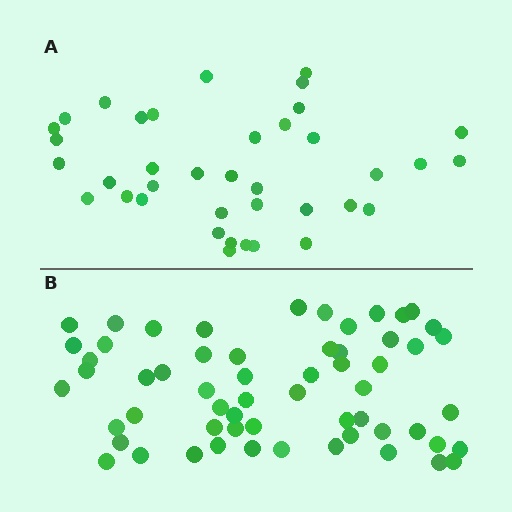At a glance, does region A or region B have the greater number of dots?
Region B (the bottom region) has more dots.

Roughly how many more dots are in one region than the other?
Region B has approximately 20 more dots than region A.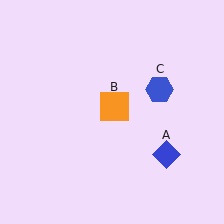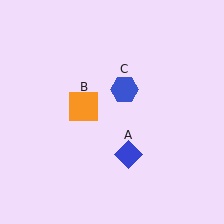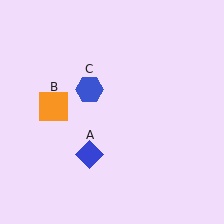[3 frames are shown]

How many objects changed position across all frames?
3 objects changed position: blue diamond (object A), orange square (object B), blue hexagon (object C).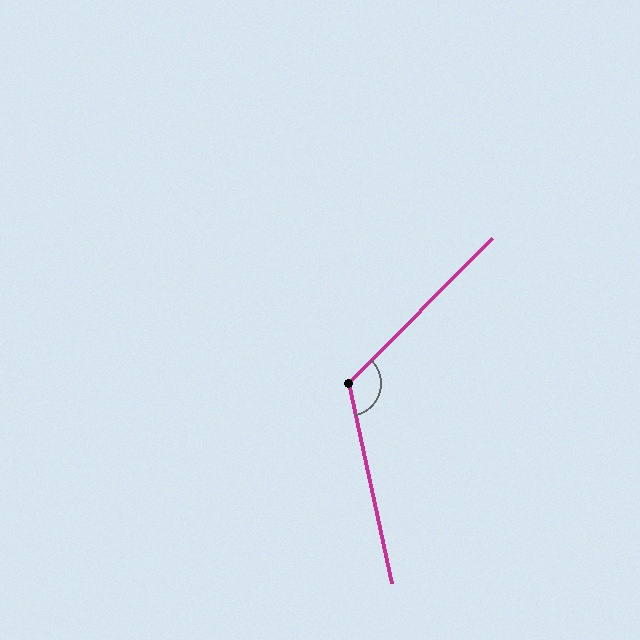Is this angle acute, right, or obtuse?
It is obtuse.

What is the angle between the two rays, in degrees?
Approximately 123 degrees.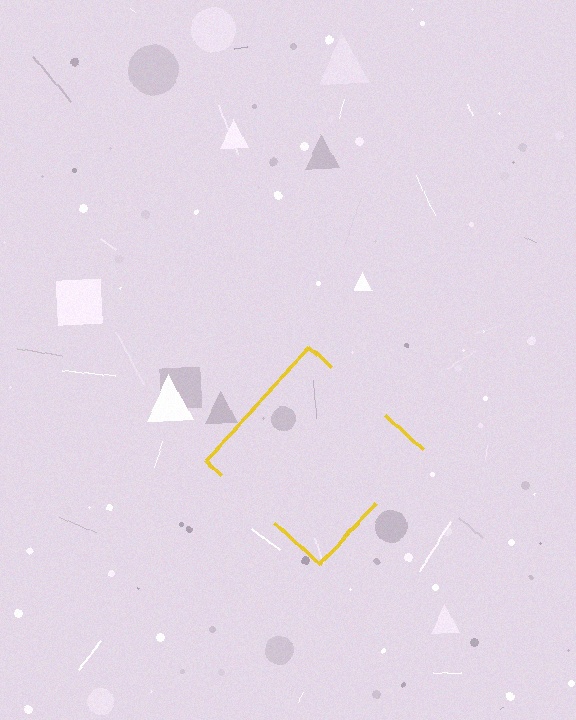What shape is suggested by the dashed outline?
The dashed outline suggests a diamond.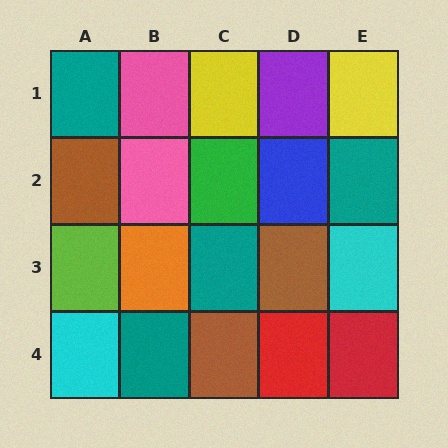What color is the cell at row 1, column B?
Pink.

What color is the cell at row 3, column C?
Teal.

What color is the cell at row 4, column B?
Teal.